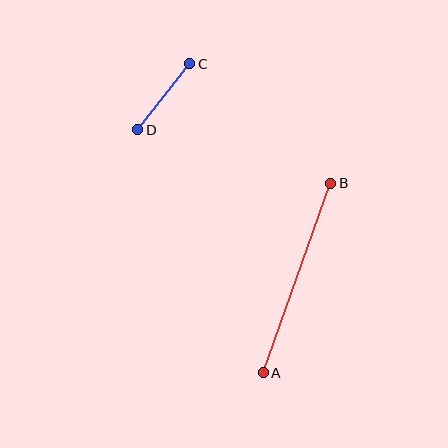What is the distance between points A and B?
The distance is approximately 201 pixels.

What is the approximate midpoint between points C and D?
The midpoint is at approximately (164, 97) pixels.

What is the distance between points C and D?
The distance is approximately 84 pixels.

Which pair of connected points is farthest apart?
Points A and B are farthest apart.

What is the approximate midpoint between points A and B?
The midpoint is at approximately (297, 278) pixels.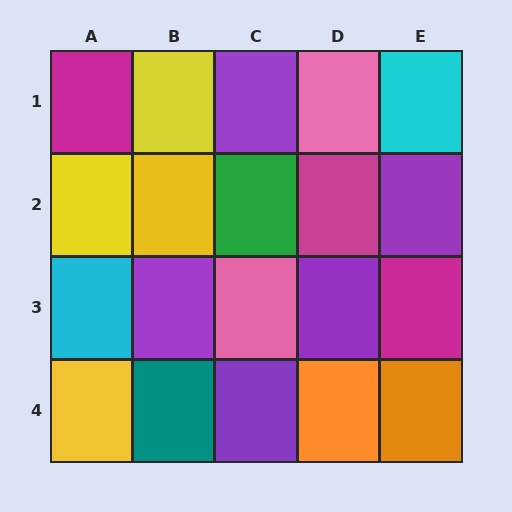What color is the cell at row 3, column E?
Magenta.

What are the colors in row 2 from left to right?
Yellow, yellow, green, magenta, purple.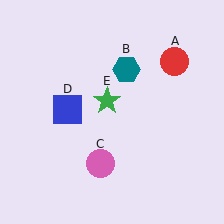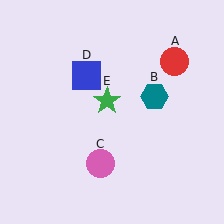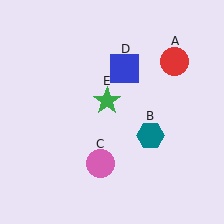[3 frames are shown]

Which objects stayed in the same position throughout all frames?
Red circle (object A) and pink circle (object C) and green star (object E) remained stationary.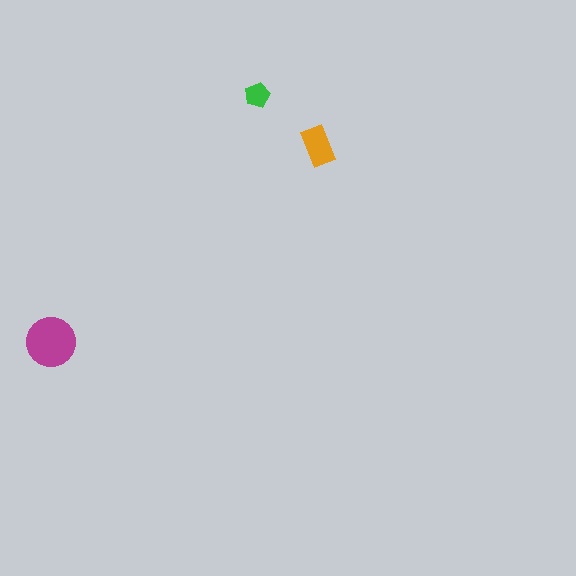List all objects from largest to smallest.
The magenta circle, the orange rectangle, the green pentagon.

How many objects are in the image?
There are 3 objects in the image.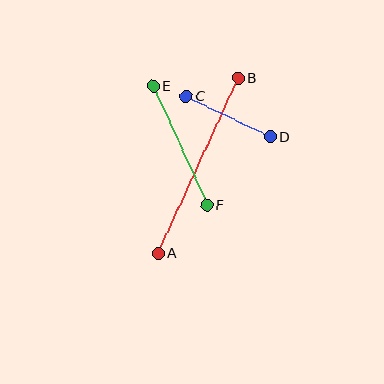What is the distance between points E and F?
The distance is approximately 131 pixels.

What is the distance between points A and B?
The distance is approximately 192 pixels.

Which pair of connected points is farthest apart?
Points A and B are farthest apart.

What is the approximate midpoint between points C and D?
The midpoint is at approximately (228, 116) pixels.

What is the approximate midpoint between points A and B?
The midpoint is at approximately (198, 166) pixels.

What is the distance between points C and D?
The distance is approximately 93 pixels.